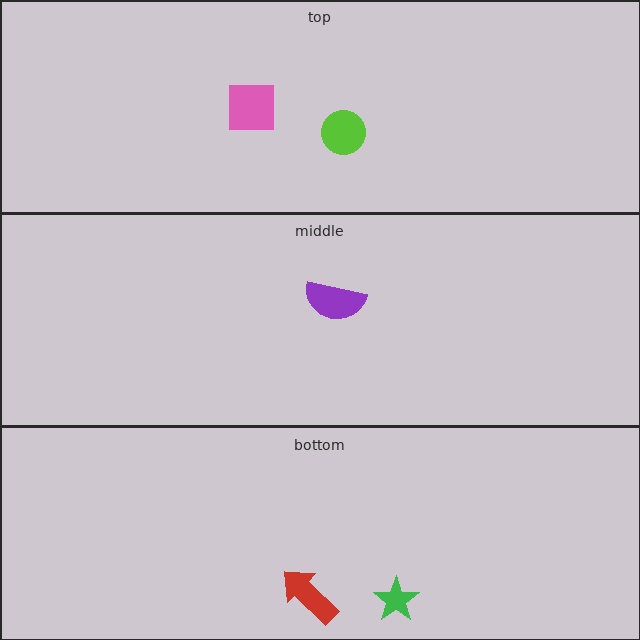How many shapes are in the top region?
2.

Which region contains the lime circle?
The top region.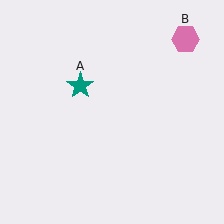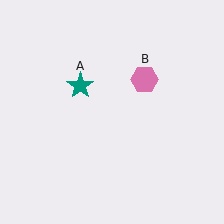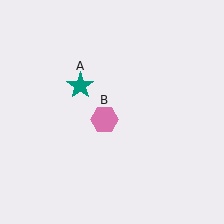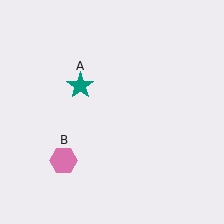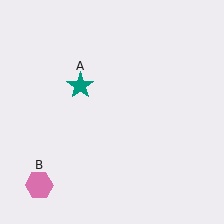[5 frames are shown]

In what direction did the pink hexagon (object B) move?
The pink hexagon (object B) moved down and to the left.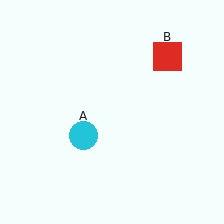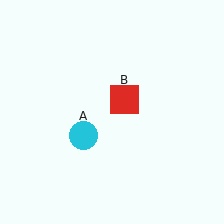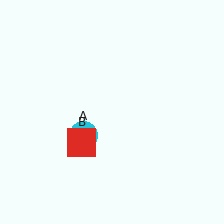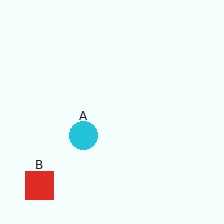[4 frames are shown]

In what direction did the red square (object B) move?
The red square (object B) moved down and to the left.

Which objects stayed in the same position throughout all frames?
Cyan circle (object A) remained stationary.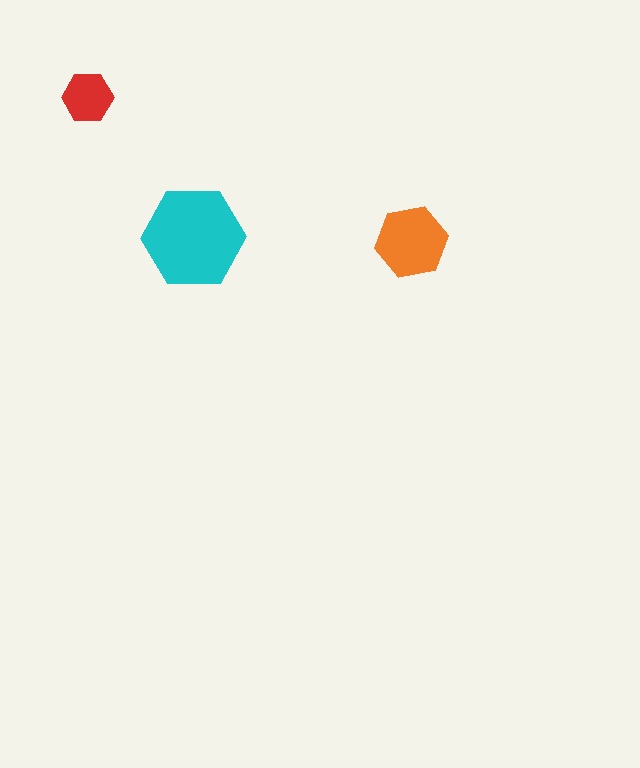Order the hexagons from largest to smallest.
the cyan one, the orange one, the red one.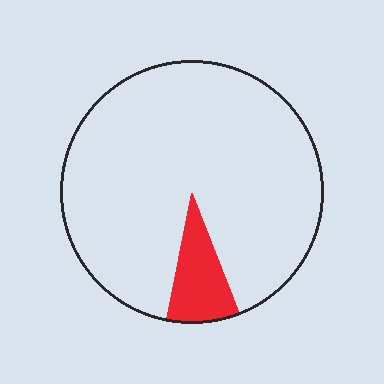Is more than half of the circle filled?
No.